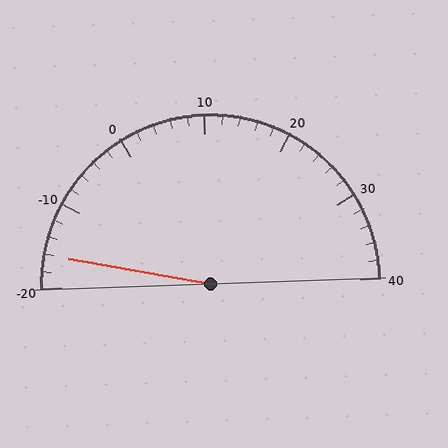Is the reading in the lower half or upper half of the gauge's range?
The reading is in the lower half of the range (-20 to 40).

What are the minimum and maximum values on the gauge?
The gauge ranges from -20 to 40.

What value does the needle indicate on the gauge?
The needle indicates approximately -16.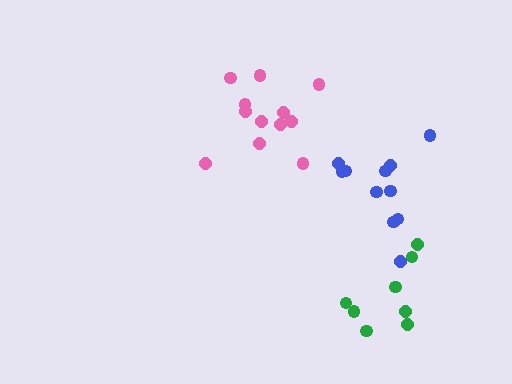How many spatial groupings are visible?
There are 3 spatial groupings.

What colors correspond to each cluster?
The clusters are colored: blue, green, pink.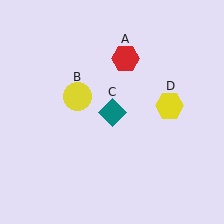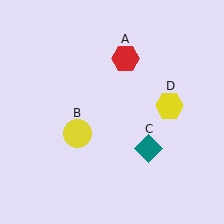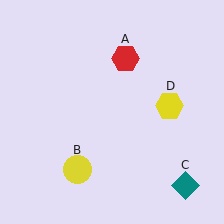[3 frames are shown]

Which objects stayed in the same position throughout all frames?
Red hexagon (object A) and yellow hexagon (object D) remained stationary.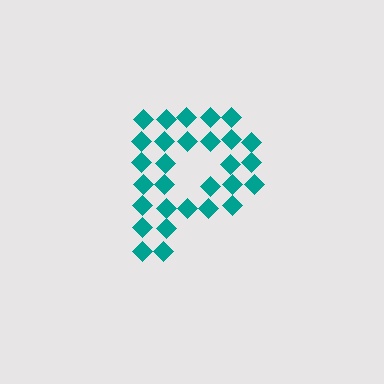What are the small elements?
The small elements are diamonds.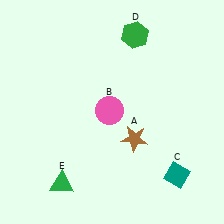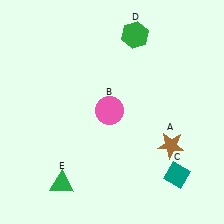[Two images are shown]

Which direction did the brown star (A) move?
The brown star (A) moved right.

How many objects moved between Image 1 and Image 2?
1 object moved between the two images.